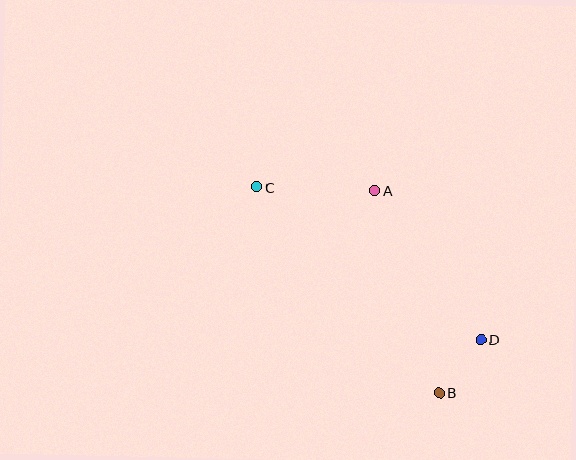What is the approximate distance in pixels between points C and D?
The distance between C and D is approximately 271 pixels.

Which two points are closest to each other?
Points B and D are closest to each other.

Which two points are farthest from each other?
Points B and C are farthest from each other.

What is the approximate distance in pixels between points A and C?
The distance between A and C is approximately 118 pixels.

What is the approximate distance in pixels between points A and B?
The distance between A and B is approximately 212 pixels.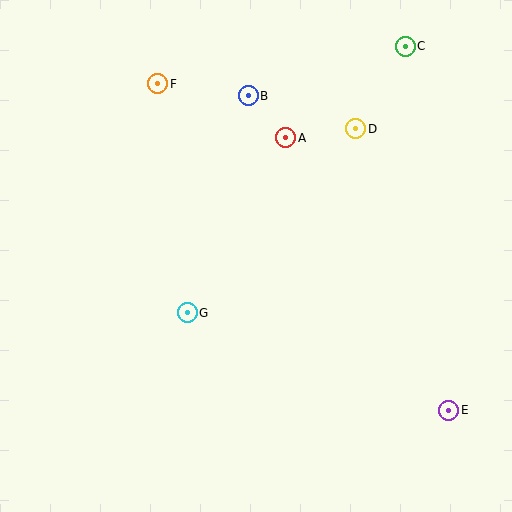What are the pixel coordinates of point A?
Point A is at (286, 138).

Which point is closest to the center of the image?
Point G at (187, 313) is closest to the center.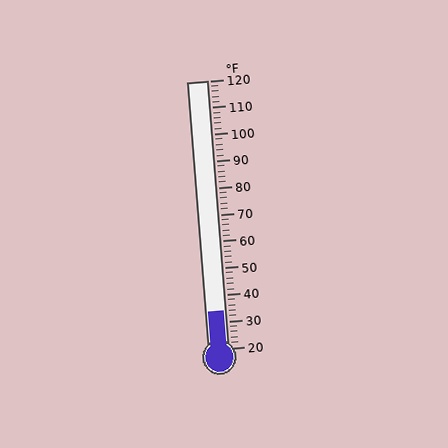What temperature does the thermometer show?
The thermometer shows approximately 34°F.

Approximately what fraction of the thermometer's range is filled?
The thermometer is filled to approximately 15% of its range.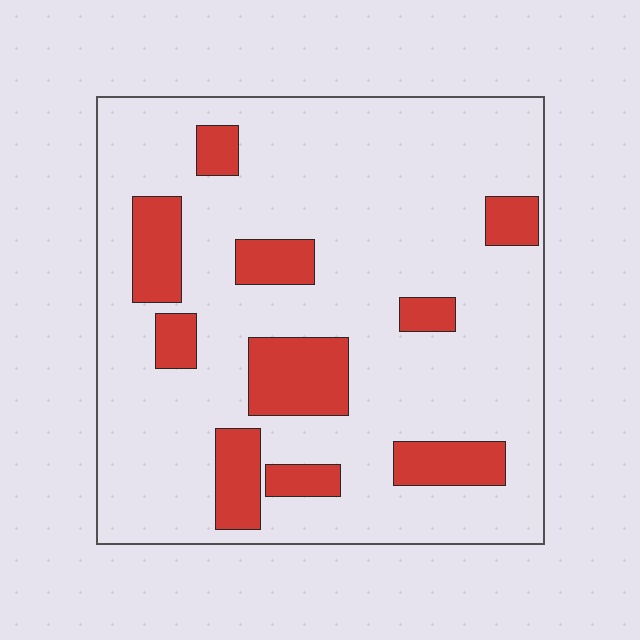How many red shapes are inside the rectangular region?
10.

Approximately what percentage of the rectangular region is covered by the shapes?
Approximately 20%.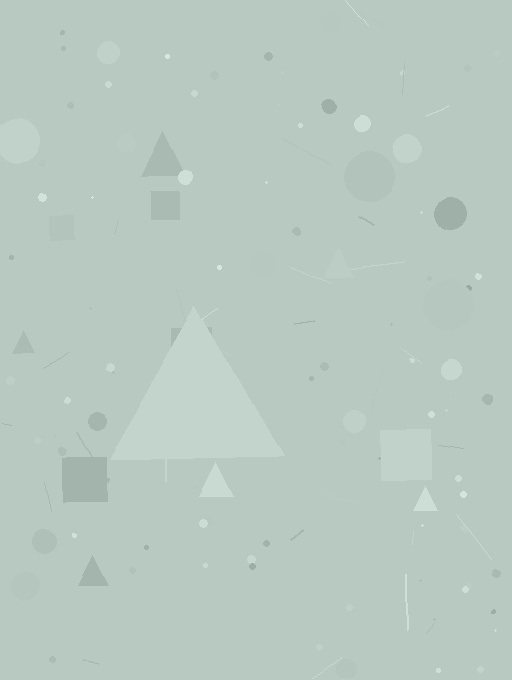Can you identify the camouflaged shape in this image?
The camouflaged shape is a triangle.